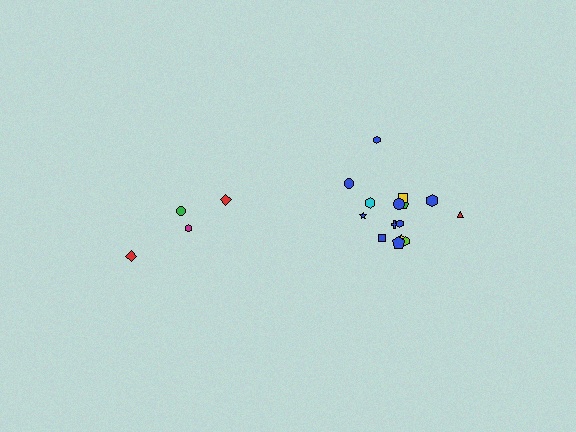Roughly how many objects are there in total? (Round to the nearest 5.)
Roughly 20 objects in total.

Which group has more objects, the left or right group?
The right group.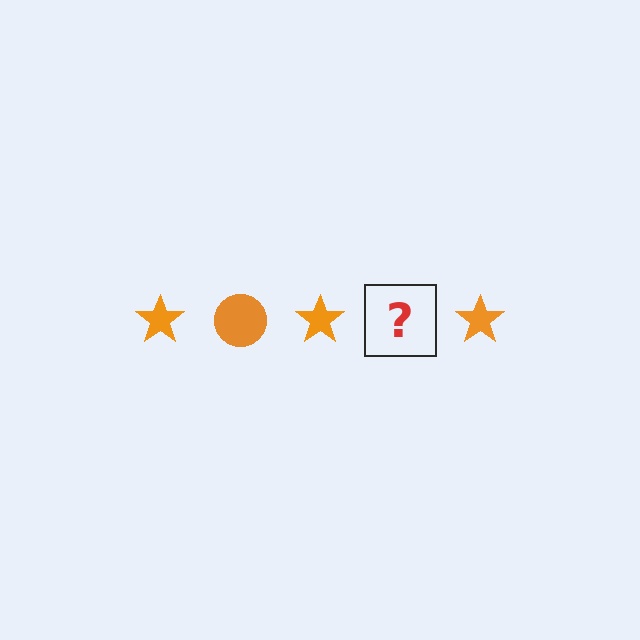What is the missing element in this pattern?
The missing element is an orange circle.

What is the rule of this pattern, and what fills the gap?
The rule is that the pattern cycles through star, circle shapes in orange. The gap should be filled with an orange circle.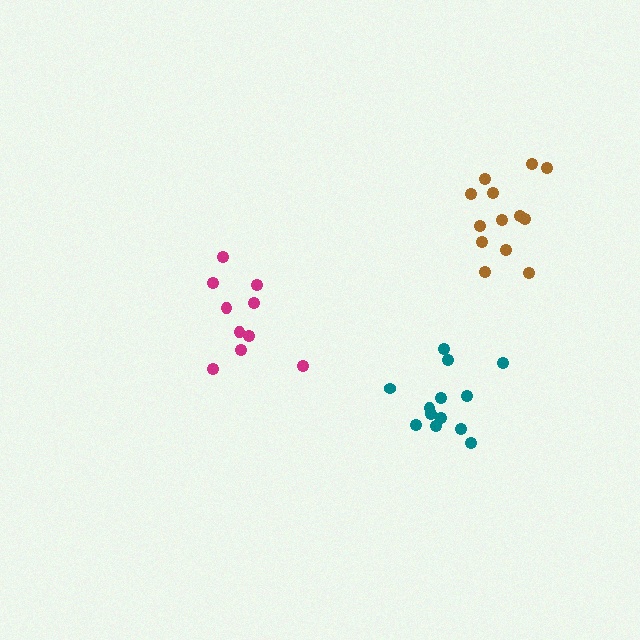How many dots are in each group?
Group 1: 13 dots, Group 2: 10 dots, Group 3: 13 dots (36 total).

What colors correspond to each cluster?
The clusters are colored: teal, magenta, brown.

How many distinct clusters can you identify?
There are 3 distinct clusters.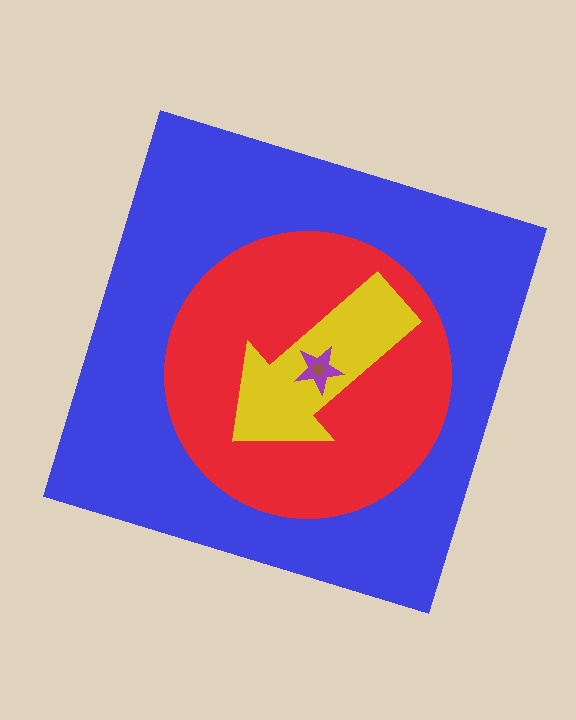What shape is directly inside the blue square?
The red circle.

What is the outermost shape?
The blue square.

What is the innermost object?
The brown hexagon.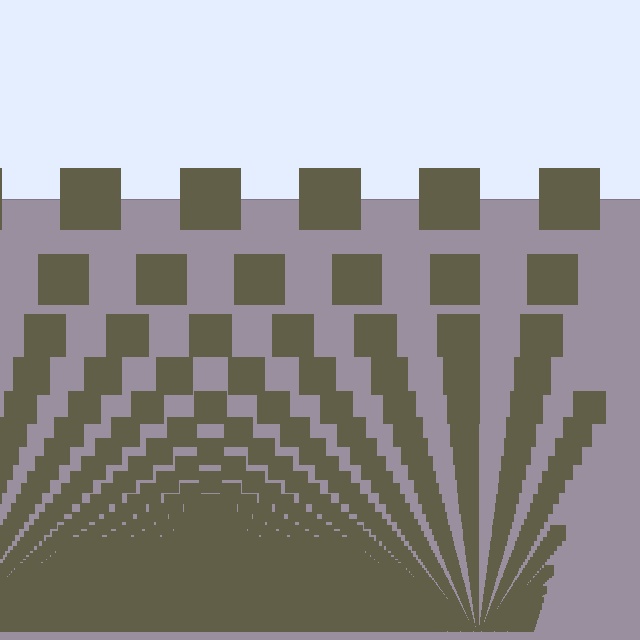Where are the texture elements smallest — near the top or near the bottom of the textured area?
Near the bottom.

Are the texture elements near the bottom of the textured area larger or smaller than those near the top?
Smaller. The gradient is inverted — elements near the bottom are smaller and denser.